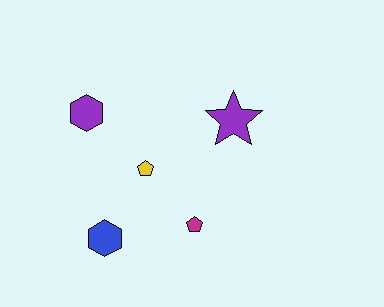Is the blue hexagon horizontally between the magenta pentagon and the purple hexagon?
Yes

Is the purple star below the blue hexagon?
No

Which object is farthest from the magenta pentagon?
The purple hexagon is farthest from the magenta pentagon.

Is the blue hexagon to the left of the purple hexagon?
No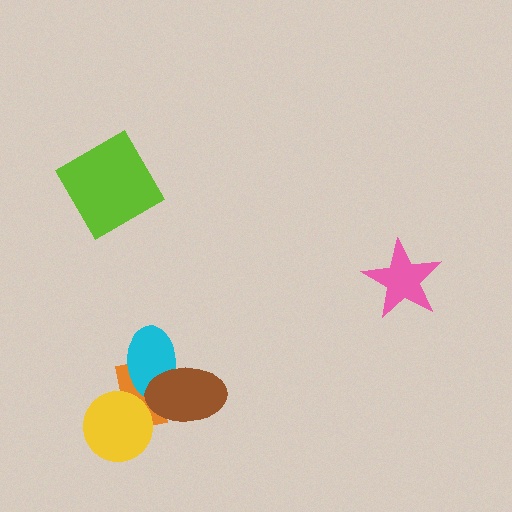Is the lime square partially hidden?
No, no other shape covers it.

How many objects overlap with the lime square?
0 objects overlap with the lime square.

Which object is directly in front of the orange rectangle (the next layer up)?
The cyan ellipse is directly in front of the orange rectangle.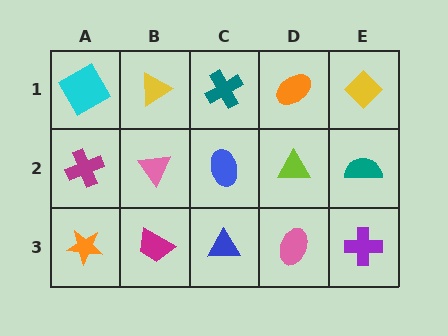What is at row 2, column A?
A magenta cross.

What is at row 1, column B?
A yellow triangle.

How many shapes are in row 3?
5 shapes.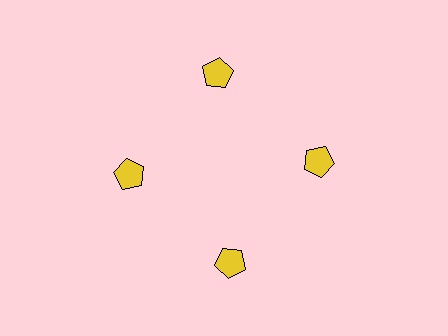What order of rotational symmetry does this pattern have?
This pattern has 4-fold rotational symmetry.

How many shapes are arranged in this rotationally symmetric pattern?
There are 4 shapes, arranged in 4 groups of 1.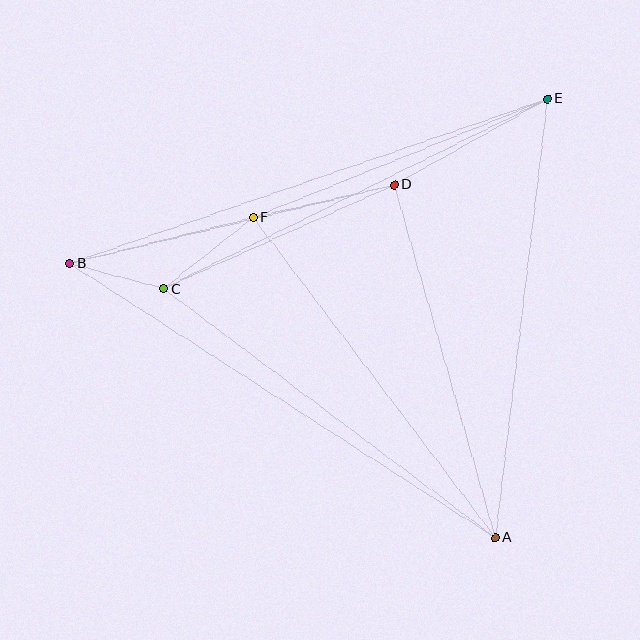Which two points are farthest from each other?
Points A and B are farthest from each other.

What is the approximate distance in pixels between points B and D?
The distance between B and D is approximately 334 pixels.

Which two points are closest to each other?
Points B and C are closest to each other.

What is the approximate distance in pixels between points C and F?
The distance between C and F is approximately 114 pixels.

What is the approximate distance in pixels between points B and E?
The distance between B and E is approximately 505 pixels.